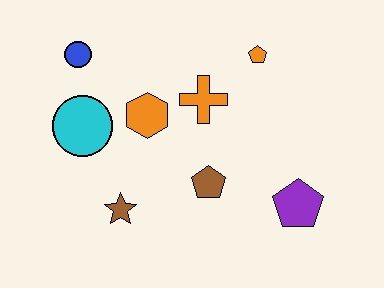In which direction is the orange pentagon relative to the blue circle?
The orange pentagon is to the right of the blue circle.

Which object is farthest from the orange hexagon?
The purple pentagon is farthest from the orange hexagon.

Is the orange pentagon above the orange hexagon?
Yes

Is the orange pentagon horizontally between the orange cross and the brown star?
No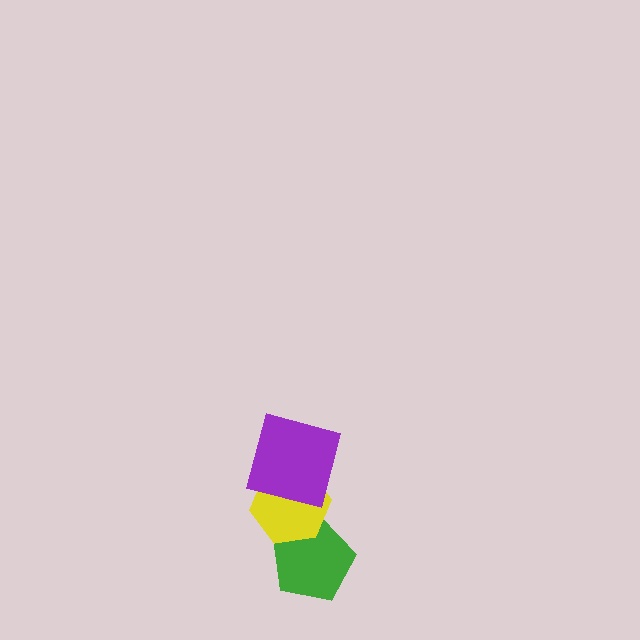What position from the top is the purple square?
The purple square is 1st from the top.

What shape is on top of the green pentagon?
The yellow hexagon is on top of the green pentagon.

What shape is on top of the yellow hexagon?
The purple square is on top of the yellow hexagon.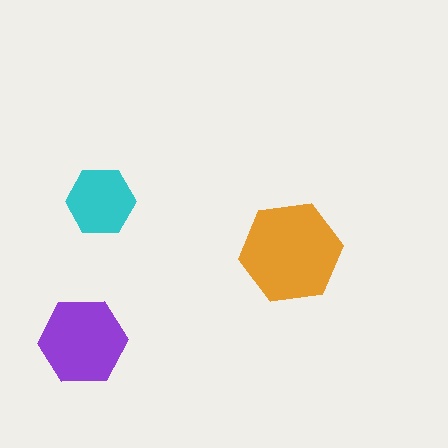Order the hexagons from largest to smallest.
the orange one, the purple one, the cyan one.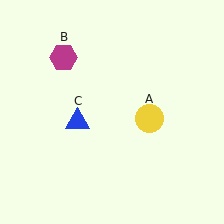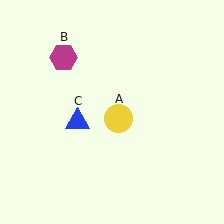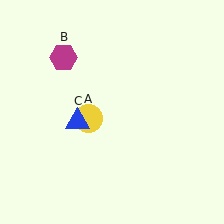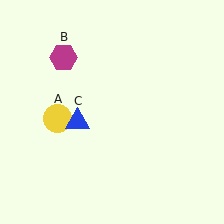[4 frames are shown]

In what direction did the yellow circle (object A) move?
The yellow circle (object A) moved left.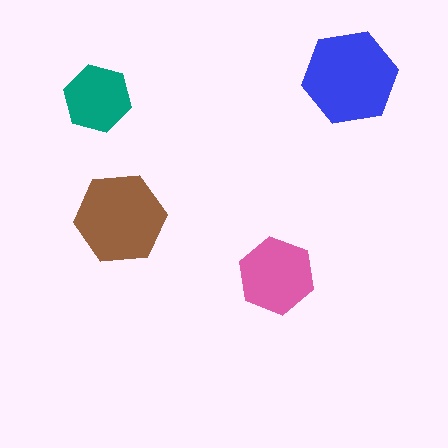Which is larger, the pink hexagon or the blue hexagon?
The blue one.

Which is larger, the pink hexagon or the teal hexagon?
The pink one.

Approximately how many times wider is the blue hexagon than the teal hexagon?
About 1.5 times wider.